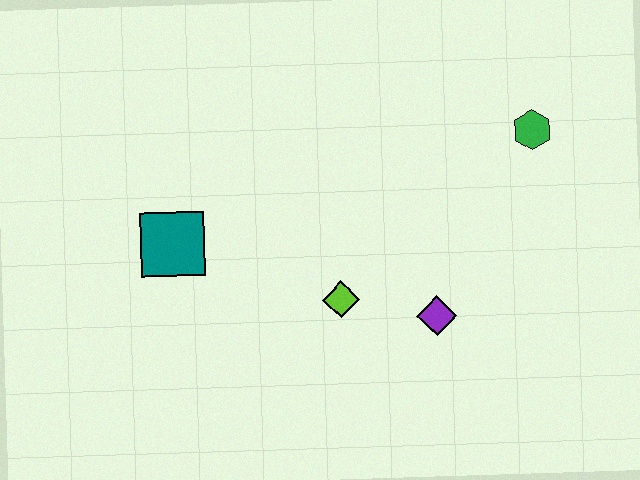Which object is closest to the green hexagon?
The purple diamond is closest to the green hexagon.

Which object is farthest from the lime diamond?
The green hexagon is farthest from the lime diamond.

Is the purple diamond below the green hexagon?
Yes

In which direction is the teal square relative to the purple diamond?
The teal square is to the left of the purple diamond.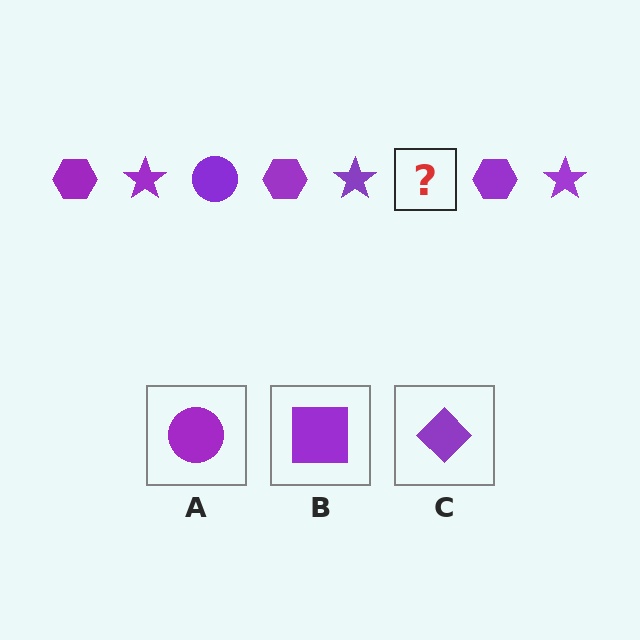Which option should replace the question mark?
Option A.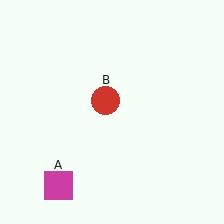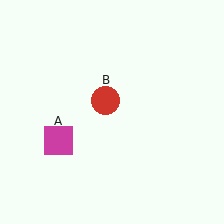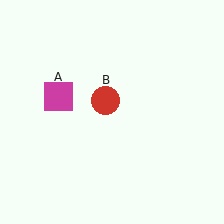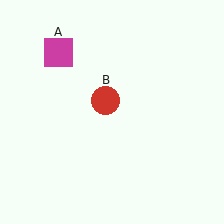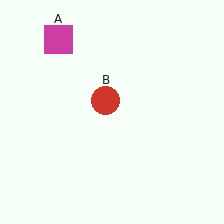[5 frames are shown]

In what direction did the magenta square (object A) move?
The magenta square (object A) moved up.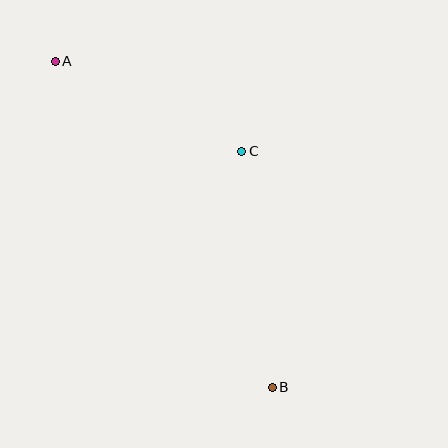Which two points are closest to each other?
Points A and C are closest to each other.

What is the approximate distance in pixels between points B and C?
The distance between B and C is approximately 238 pixels.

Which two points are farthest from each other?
Points A and B are farthest from each other.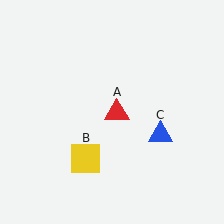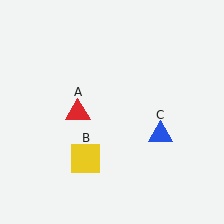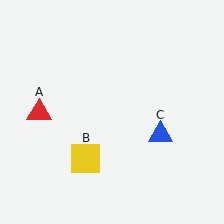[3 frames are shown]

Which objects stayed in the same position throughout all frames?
Yellow square (object B) and blue triangle (object C) remained stationary.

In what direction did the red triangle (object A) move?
The red triangle (object A) moved left.